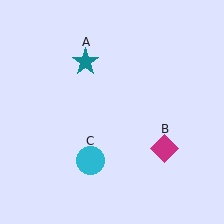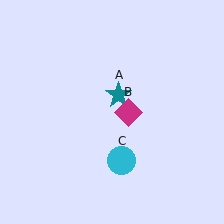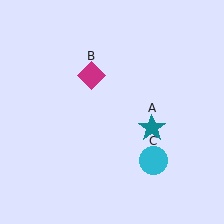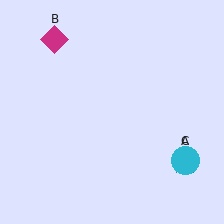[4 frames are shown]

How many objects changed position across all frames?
3 objects changed position: teal star (object A), magenta diamond (object B), cyan circle (object C).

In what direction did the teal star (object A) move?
The teal star (object A) moved down and to the right.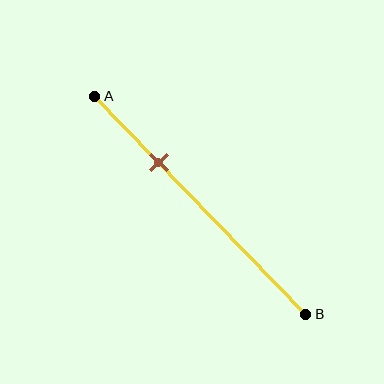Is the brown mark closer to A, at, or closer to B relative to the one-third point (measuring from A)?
The brown mark is approximately at the one-third point of segment AB.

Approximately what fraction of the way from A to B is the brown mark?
The brown mark is approximately 30% of the way from A to B.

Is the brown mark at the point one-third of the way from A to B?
Yes, the mark is approximately at the one-third point.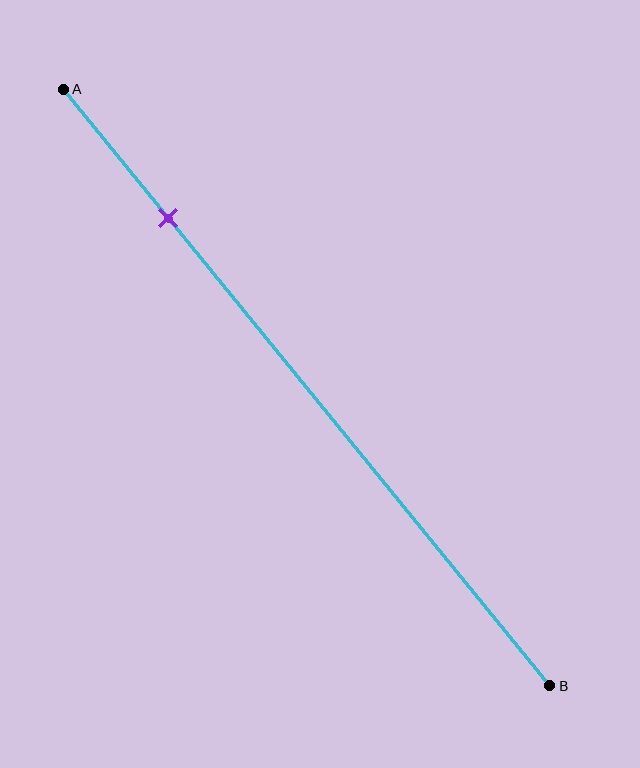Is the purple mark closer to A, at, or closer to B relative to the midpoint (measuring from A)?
The purple mark is closer to point A than the midpoint of segment AB.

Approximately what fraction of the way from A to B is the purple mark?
The purple mark is approximately 20% of the way from A to B.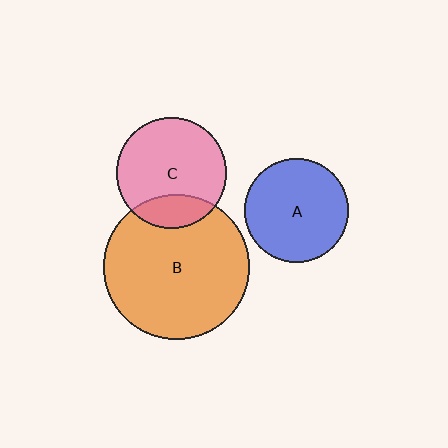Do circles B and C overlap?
Yes.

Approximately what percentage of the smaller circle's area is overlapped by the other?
Approximately 20%.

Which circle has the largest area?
Circle B (orange).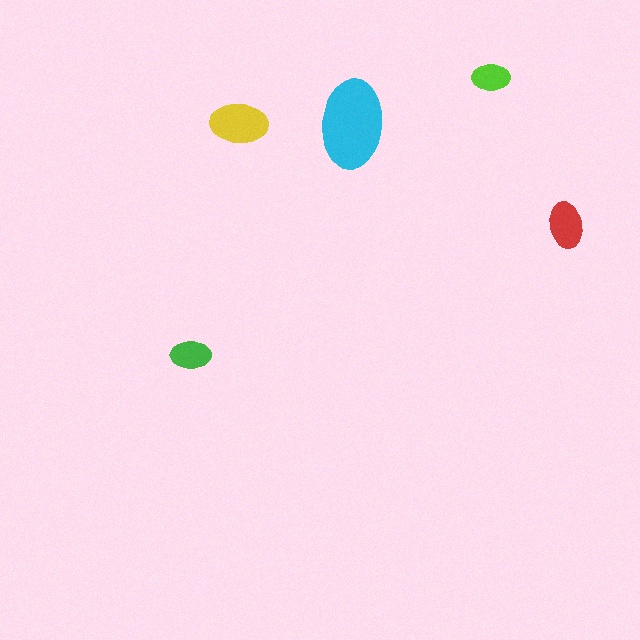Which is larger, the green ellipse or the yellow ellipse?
The yellow one.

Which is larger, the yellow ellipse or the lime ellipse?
The yellow one.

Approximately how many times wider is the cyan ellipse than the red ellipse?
About 2 times wider.